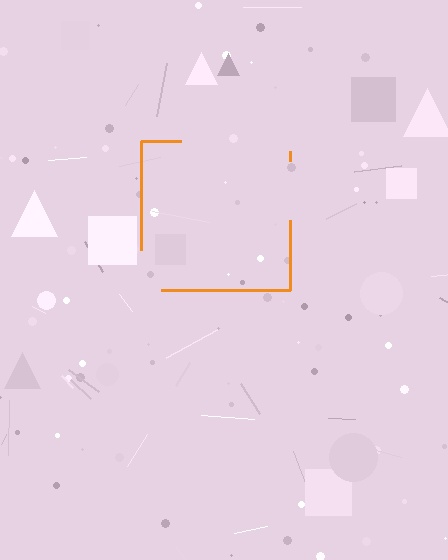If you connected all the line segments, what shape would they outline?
They would outline a square.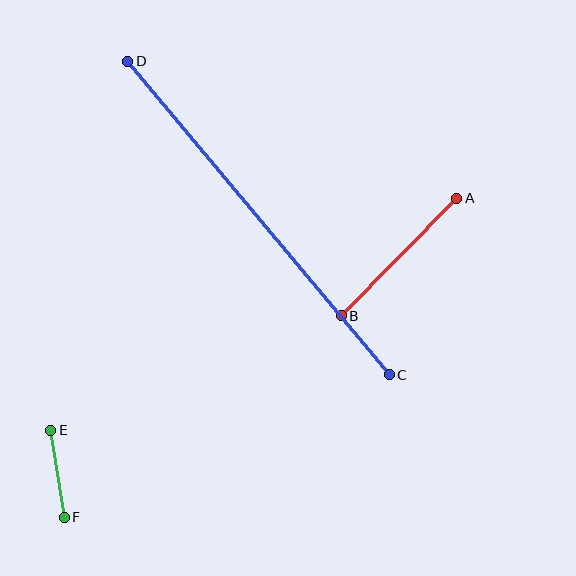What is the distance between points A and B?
The distance is approximately 165 pixels.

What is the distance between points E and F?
The distance is approximately 88 pixels.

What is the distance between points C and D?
The distance is approximately 408 pixels.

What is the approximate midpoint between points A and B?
The midpoint is at approximately (399, 257) pixels.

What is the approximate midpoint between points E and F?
The midpoint is at approximately (57, 474) pixels.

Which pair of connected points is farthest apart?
Points C and D are farthest apart.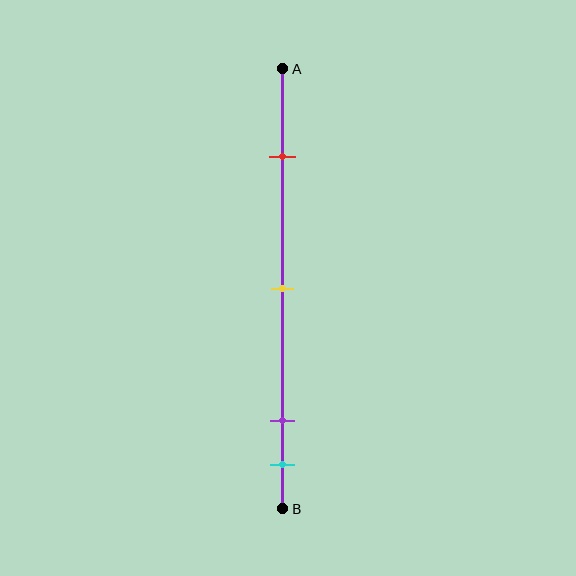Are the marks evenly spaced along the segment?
No, the marks are not evenly spaced.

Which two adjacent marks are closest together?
The purple and cyan marks are the closest adjacent pair.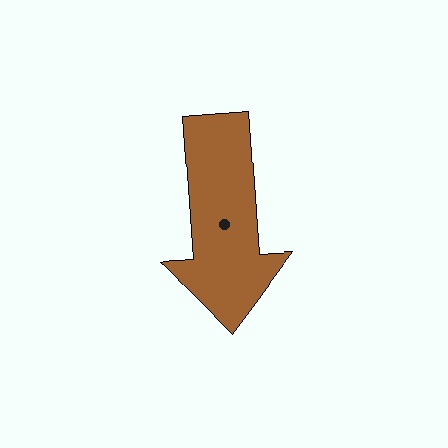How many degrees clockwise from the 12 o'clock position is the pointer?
Approximately 176 degrees.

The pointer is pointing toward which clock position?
Roughly 6 o'clock.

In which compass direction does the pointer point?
South.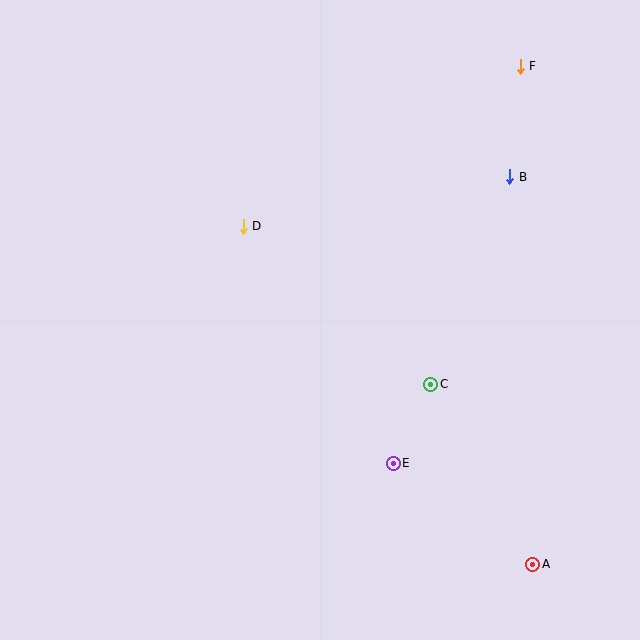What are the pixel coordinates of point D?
Point D is at (243, 226).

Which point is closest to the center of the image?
Point D at (243, 226) is closest to the center.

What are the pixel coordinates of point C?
Point C is at (431, 384).